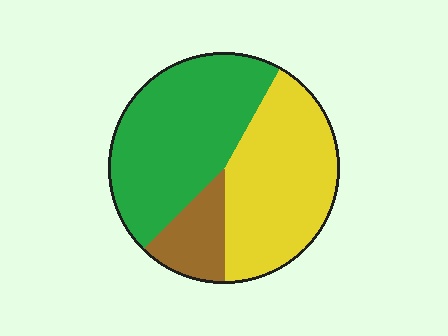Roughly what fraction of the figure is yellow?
Yellow covers around 40% of the figure.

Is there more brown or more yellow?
Yellow.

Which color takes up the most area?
Green, at roughly 45%.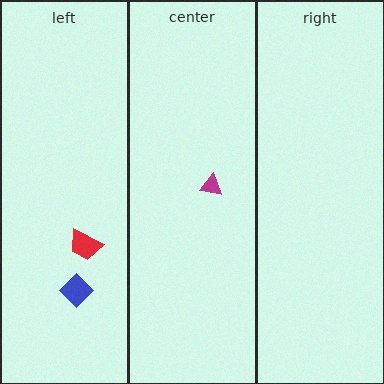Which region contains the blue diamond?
The left region.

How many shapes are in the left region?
2.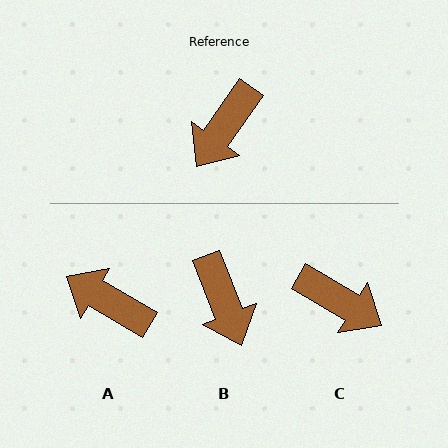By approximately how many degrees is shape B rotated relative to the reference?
Approximately 56 degrees counter-clockwise.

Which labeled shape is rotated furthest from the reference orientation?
C, about 95 degrees away.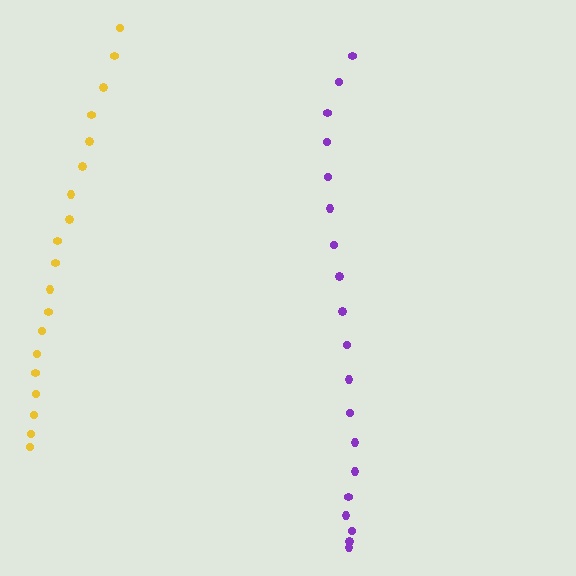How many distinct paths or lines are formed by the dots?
There are 2 distinct paths.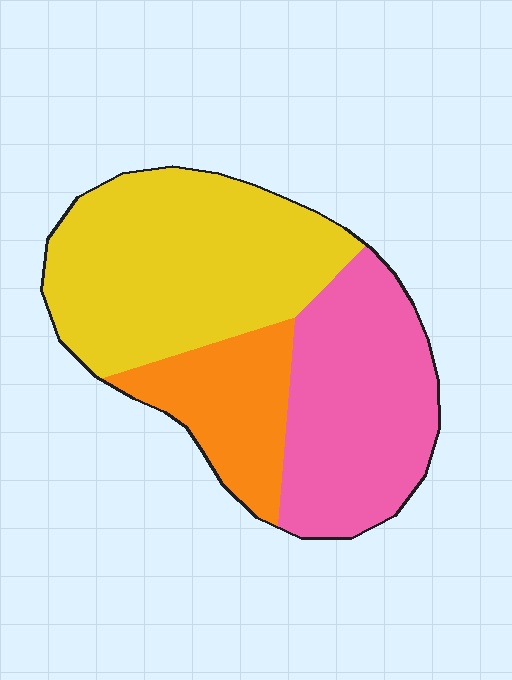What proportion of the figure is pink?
Pink covers roughly 35% of the figure.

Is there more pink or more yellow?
Yellow.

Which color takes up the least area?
Orange, at roughly 20%.